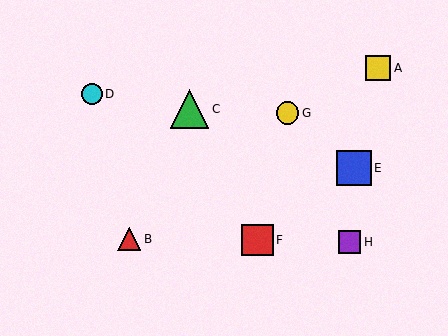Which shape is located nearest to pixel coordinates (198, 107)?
The green triangle (labeled C) at (190, 109) is nearest to that location.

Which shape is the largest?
The green triangle (labeled C) is the largest.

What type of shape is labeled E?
Shape E is a blue square.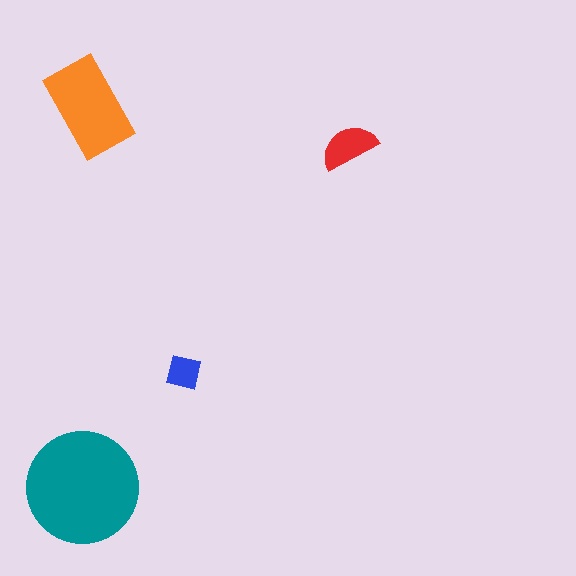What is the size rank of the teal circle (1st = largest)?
1st.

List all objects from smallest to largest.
The blue square, the red semicircle, the orange rectangle, the teal circle.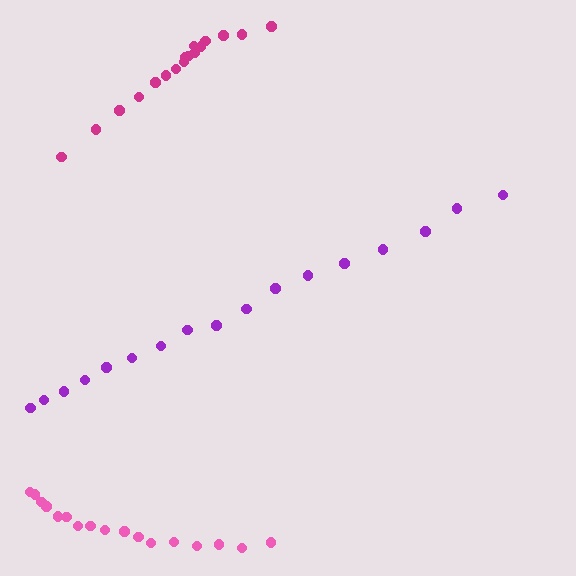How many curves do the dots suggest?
There are 3 distinct paths.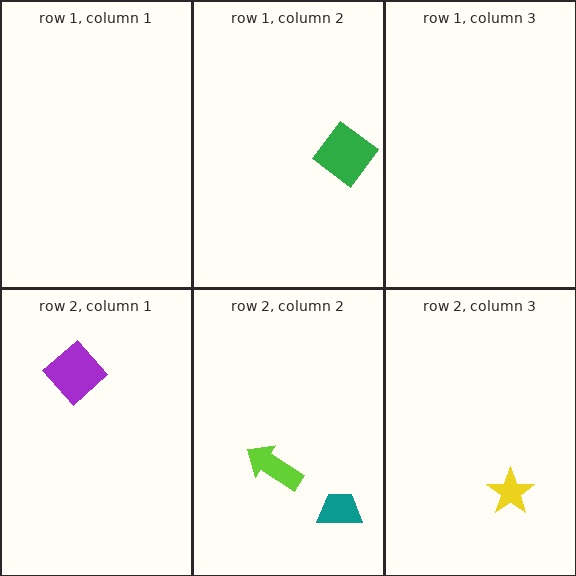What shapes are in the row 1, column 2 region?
The green diamond.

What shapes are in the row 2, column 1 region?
The purple diamond.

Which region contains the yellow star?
The row 2, column 3 region.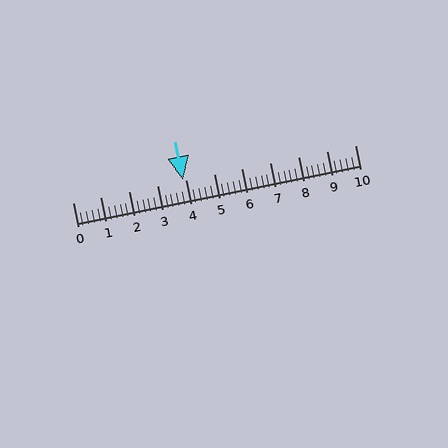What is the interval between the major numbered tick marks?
The major tick marks are spaced 1 units apart.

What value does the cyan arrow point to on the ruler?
The cyan arrow points to approximately 3.9.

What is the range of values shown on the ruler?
The ruler shows values from 0 to 10.